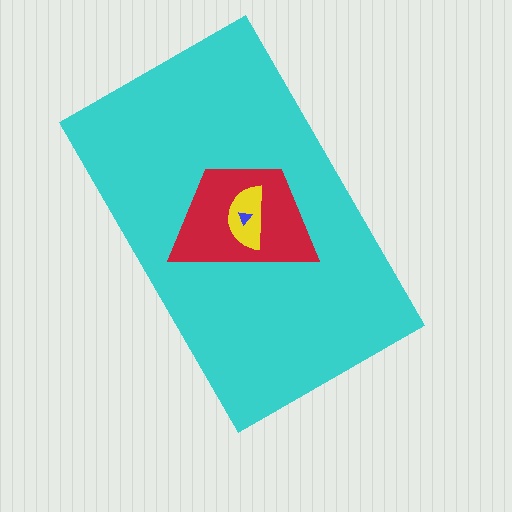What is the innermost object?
The blue triangle.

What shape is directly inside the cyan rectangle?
The red trapezoid.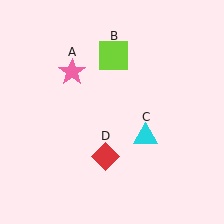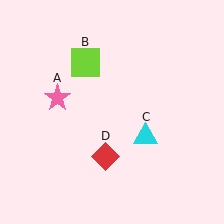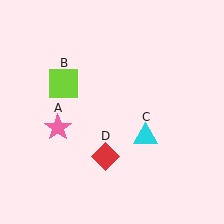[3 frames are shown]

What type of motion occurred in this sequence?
The pink star (object A), lime square (object B) rotated counterclockwise around the center of the scene.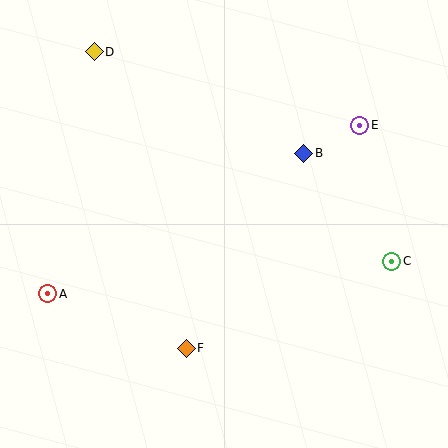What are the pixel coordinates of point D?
Point D is at (94, 52).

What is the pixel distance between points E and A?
The distance between E and A is 355 pixels.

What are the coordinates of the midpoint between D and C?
The midpoint between D and C is at (243, 157).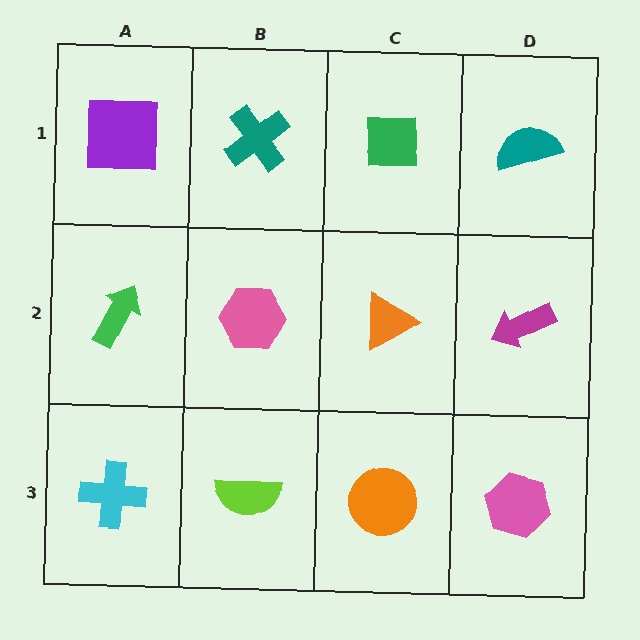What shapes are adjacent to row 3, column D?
A magenta arrow (row 2, column D), an orange circle (row 3, column C).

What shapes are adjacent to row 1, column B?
A pink hexagon (row 2, column B), a purple square (row 1, column A), a green square (row 1, column C).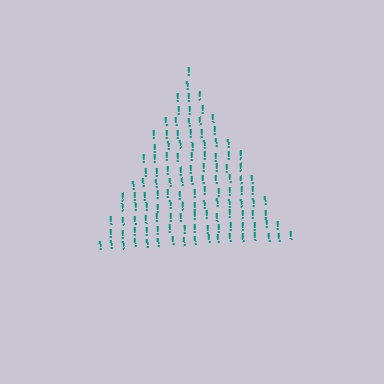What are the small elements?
The small elements are exclamation marks.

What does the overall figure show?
The overall figure shows a triangle.